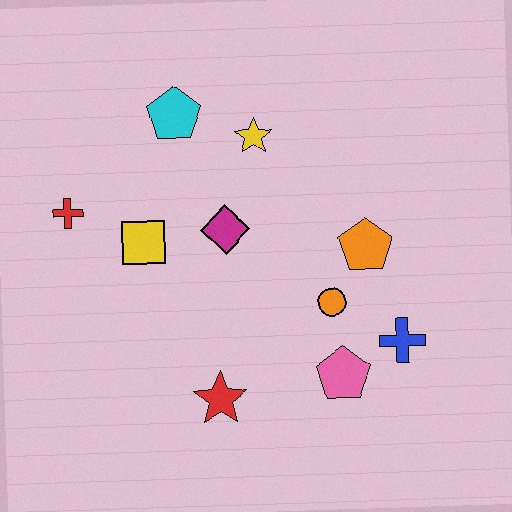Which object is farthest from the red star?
The cyan pentagon is farthest from the red star.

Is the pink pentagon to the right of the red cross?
Yes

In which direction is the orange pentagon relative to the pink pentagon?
The orange pentagon is above the pink pentagon.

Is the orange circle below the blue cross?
No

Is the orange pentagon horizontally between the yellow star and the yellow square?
No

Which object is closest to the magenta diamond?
The yellow square is closest to the magenta diamond.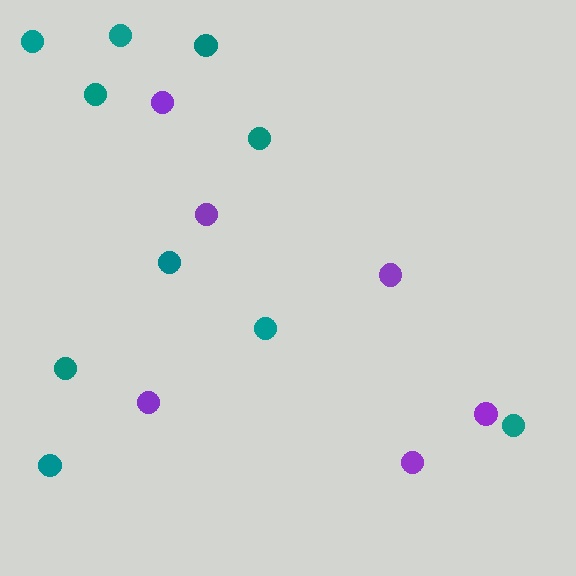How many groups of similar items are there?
There are 2 groups: one group of teal circles (10) and one group of purple circles (6).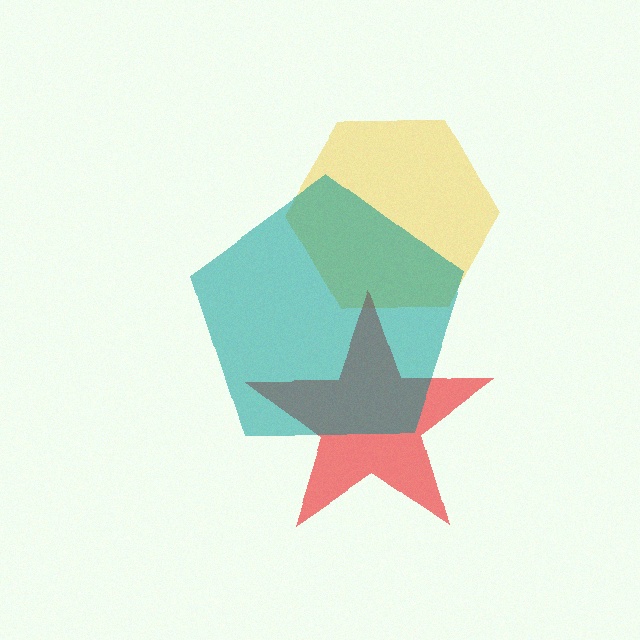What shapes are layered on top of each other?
The layered shapes are: a yellow hexagon, a red star, a teal pentagon.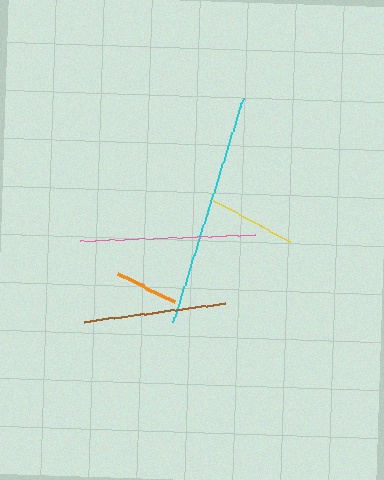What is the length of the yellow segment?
The yellow segment is approximately 87 pixels long.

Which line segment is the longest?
The cyan line is the longest at approximately 236 pixels.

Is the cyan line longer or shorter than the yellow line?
The cyan line is longer than the yellow line.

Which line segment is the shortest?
The orange line is the shortest at approximately 65 pixels.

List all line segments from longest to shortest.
From longest to shortest: cyan, pink, brown, yellow, orange.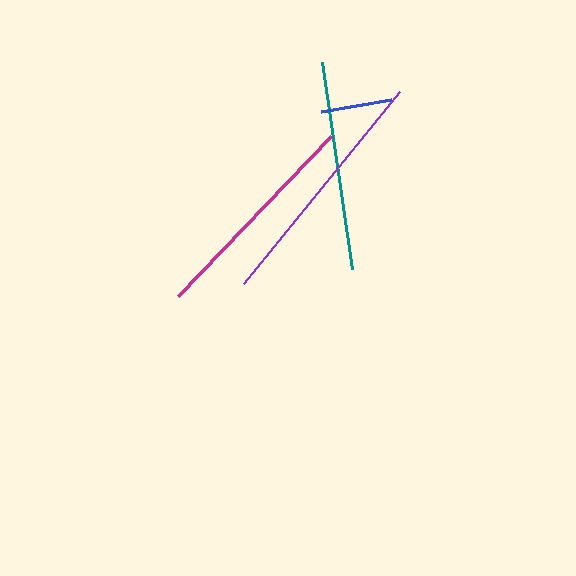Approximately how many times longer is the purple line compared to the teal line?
The purple line is approximately 1.2 times the length of the teal line.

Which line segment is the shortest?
The blue line is the shortest at approximately 71 pixels.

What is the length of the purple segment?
The purple segment is approximately 248 pixels long.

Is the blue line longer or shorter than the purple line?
The purple line is longer than the blue line.